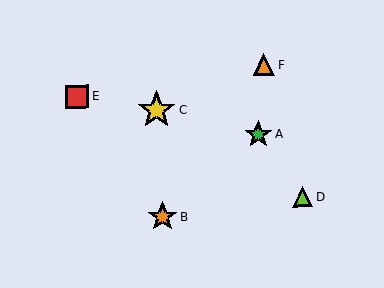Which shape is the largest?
The yellow star (labeled C) is the largest.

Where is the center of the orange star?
The center of the orange star is at (163, 217).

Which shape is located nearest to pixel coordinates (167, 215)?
The orange star (labeled B) at (163, 217) is nearest to that location.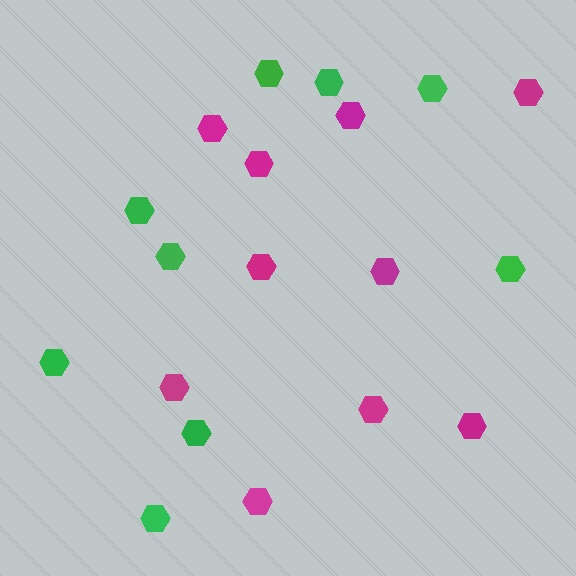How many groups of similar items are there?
There are 2 groups: one group of magenta hexagons (10) and one group of green hexagons (9).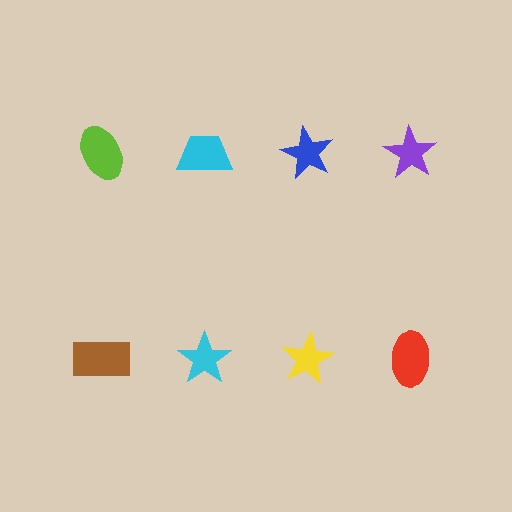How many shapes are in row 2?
4 shapes.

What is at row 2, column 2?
A cyan star.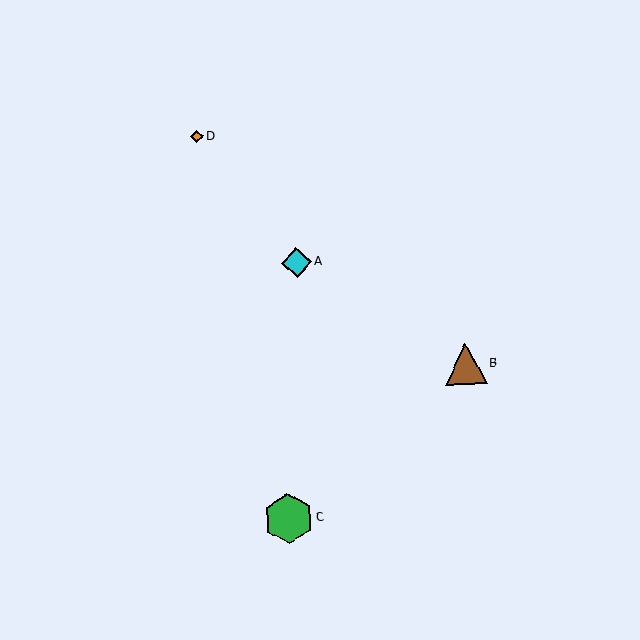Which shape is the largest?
The green hexagon (labeled C) is the largest.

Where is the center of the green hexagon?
The center of the green hexagon is at (288, 518).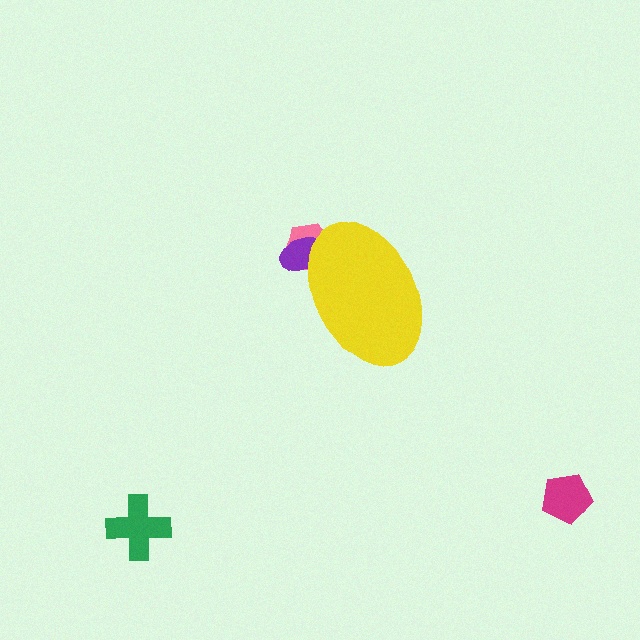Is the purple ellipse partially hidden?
Yes, the purple ellipse is partially hidden behind the yellow ellipse.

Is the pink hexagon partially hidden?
Yes, the pink hexagon is partially hidden behind the yellow ellipse.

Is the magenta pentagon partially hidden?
No, the magenta pentagon is fully visible.